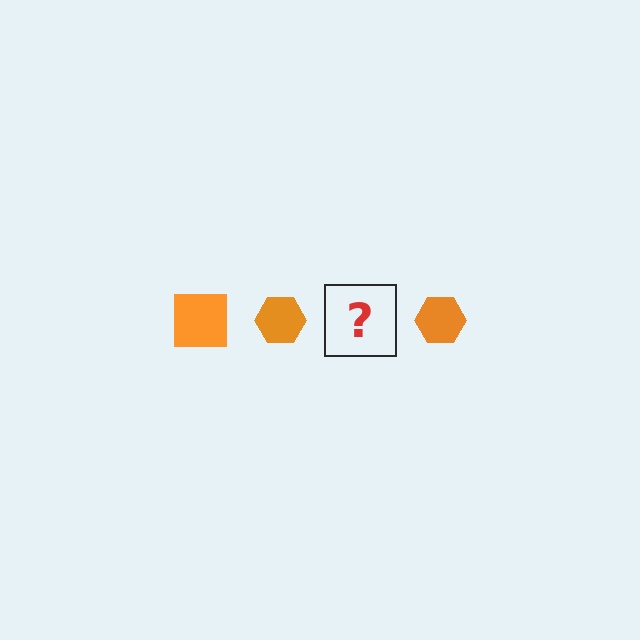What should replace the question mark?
The question mark should be replaced with an orange square.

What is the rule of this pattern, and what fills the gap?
The rule is that the pattern cycles through square, hexagon shapes in orange. The gap should be filled with an orange square.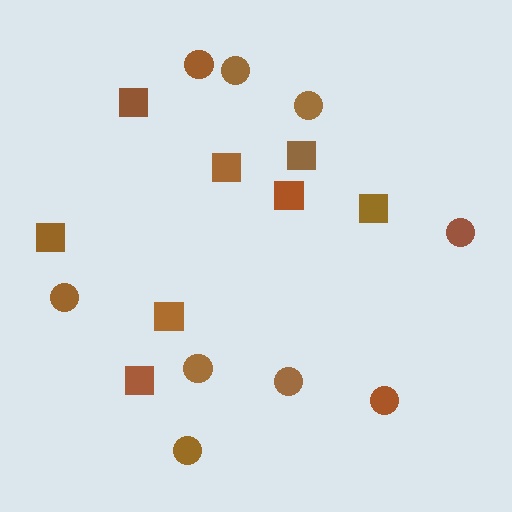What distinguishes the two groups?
There are 2 groups: one group of circles (9) and one group of squares (8).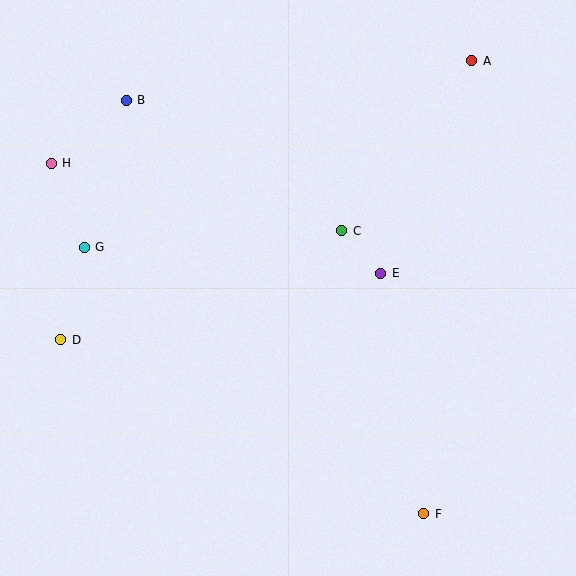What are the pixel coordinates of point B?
Point B is at (126, 100).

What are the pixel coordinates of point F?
Point F is at (424, 514).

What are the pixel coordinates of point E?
Point E is at (381, 273).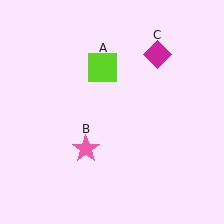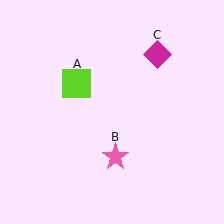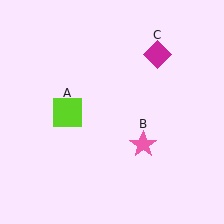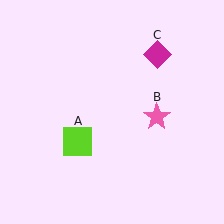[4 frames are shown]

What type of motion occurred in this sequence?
The lime square (object A), pink star (object B) rotated counterclockwise around the center of the scene.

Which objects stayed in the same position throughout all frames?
Magenta diamond (object C) remained stationary.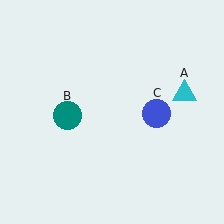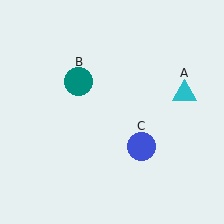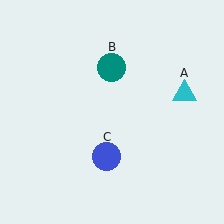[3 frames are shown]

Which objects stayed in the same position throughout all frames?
Cyan triangle (object A) remained stationary.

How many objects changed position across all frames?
2 objects changed position: teal circle (object B), blue circle (object C).